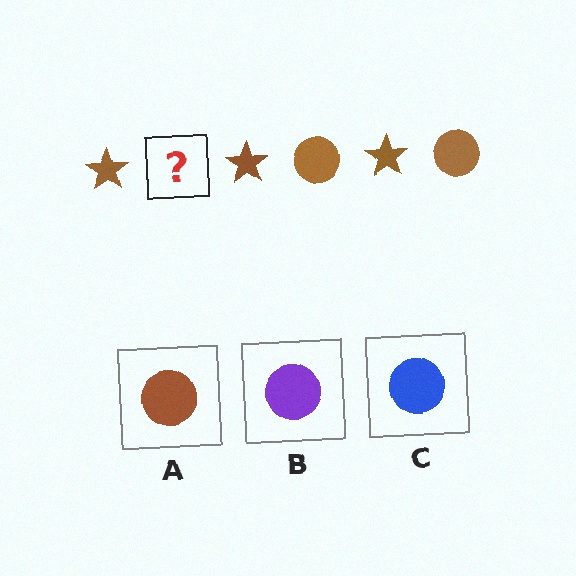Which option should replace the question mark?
Option A.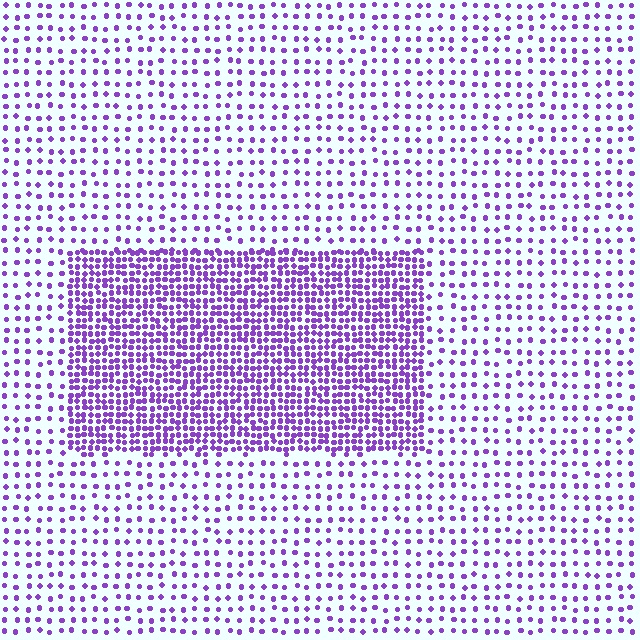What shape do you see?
I see a rectangle.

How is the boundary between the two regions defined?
The boundary is defined by a change in element density (approximately 2.7x ratio). All elements are the same color, size, and shape.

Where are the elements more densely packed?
The elements are more densely packed inside the rectangle boundary.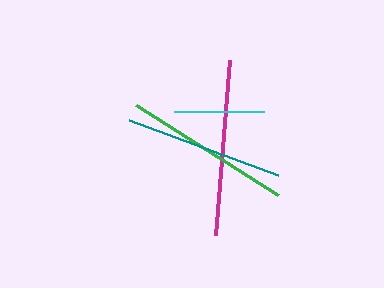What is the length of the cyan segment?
The cyan segment is approximately 90 pixels long.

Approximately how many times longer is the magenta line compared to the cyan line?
The magenta line is approximately 1.9 times the length of the cyan line.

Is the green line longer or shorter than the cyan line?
The green line is longer than the cyan line.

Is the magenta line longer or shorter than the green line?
The magenta line is longer than the green line.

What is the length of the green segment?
The green segment is approximately 168 pixels long.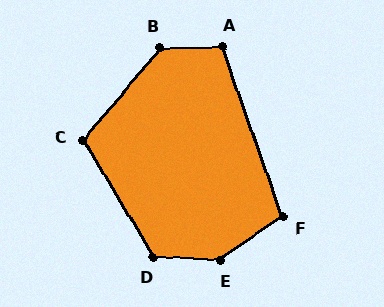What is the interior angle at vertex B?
Approximately 130 degrees (obtuse).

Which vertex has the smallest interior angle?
F, at approximately 105 degrees.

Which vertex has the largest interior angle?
E, at approximately 142 degrees.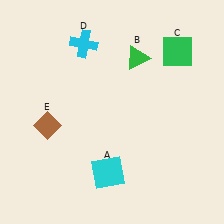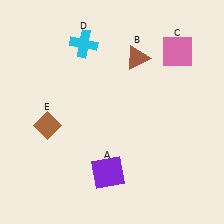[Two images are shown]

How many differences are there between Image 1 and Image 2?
There are 3 differences between the two images.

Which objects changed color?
A changed from cyan to purple. B changed from green to brown. C changed from green to pink.